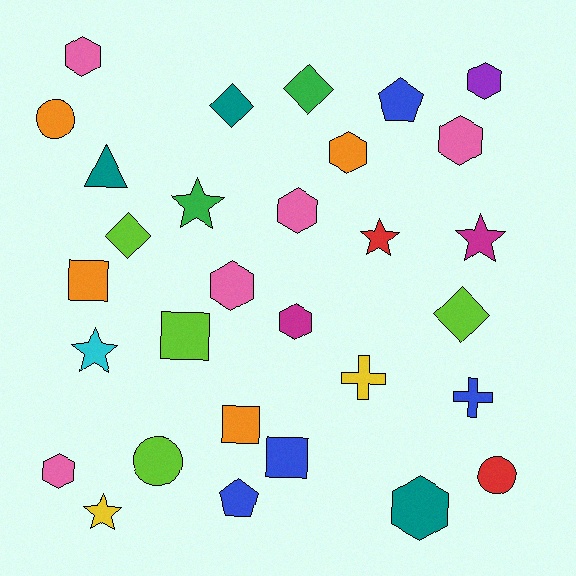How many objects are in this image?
There are 30 objects.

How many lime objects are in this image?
There are 4 lime objects.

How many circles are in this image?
There are 3 circles.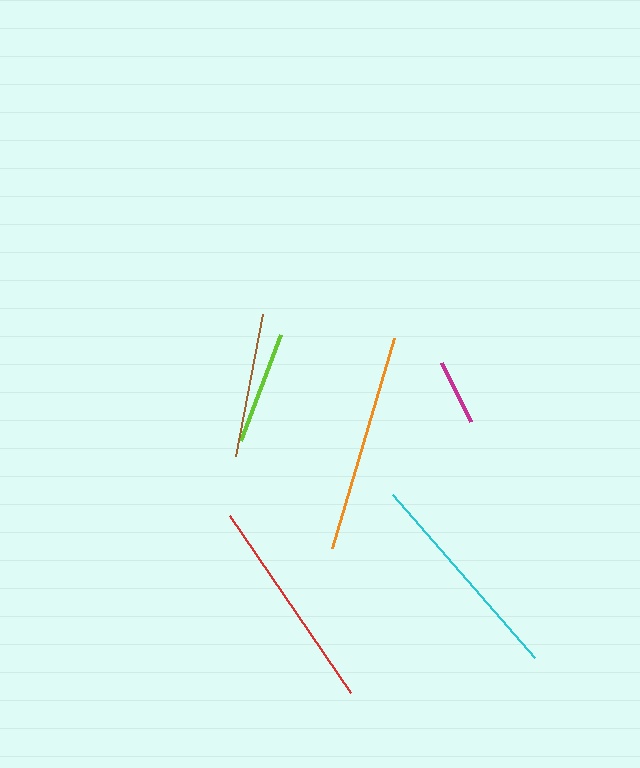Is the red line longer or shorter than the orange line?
The orange line is longer than the red line.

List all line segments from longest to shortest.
From longest to shortest: orange, cyan, red, brown, lime, magenta.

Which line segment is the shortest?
The magenta line is the shortest at approximately 66 pixels.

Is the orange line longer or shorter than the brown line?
The orange line is longer than the brown line.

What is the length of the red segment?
The red segment is approximately 214 pixels long.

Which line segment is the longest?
The orange line is the longest at approximately 219 pixels.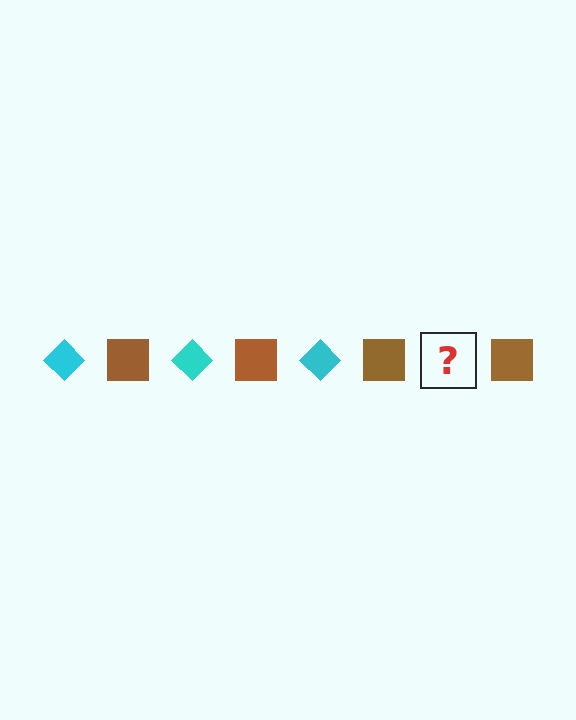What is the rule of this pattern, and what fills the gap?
The rule is that the pattern alternates between cyan diamond and brown square. The gap should be filled with a cyan diamond.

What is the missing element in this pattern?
The missing element is a cyan diamond.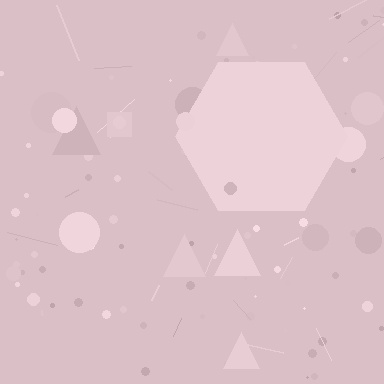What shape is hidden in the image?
A hexagon is hidden in the image.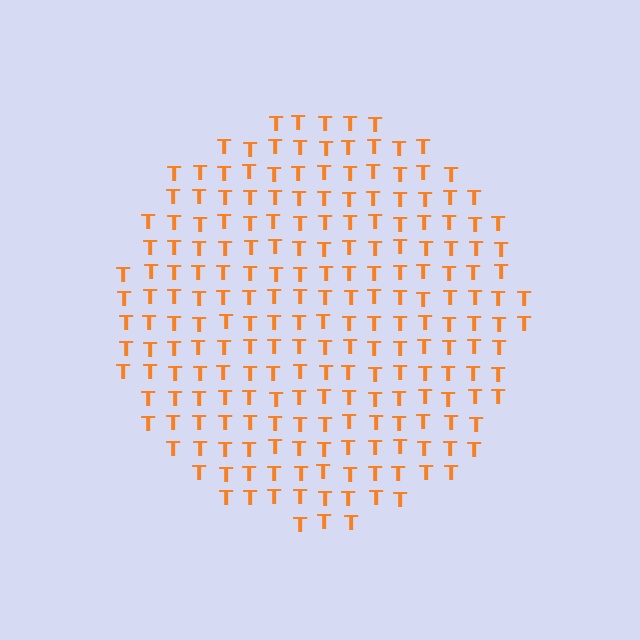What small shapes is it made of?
It is made of small letter T's.